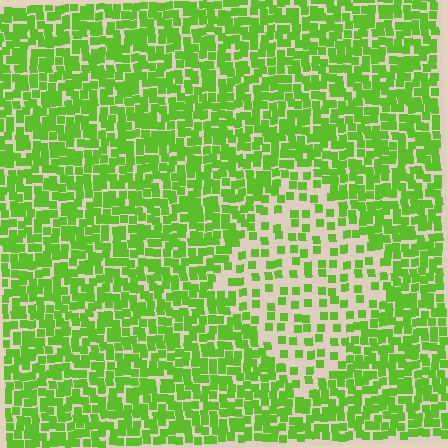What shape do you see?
I see a diamond.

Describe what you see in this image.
The image contains small lime elements arranged at two different densities. A diamond-shaped region is visible where the elements are less densely packed than the surrounding area.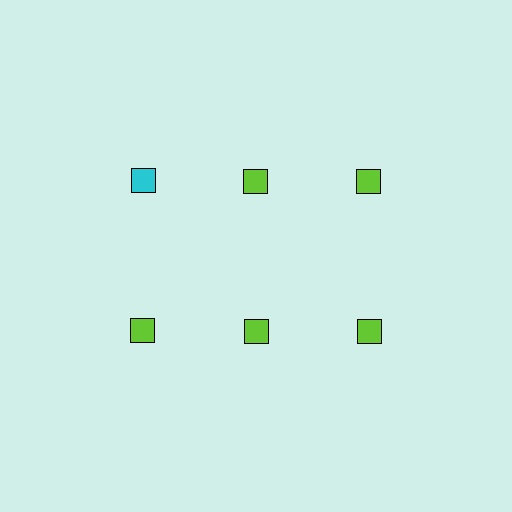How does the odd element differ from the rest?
It has a different color: cyan instead of lime.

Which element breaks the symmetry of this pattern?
The cyan square in the top row, leftmost column breaks the symmetry. All other shapes are lime squares.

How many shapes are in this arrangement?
There are 6 shapes arranged in a grid pattern.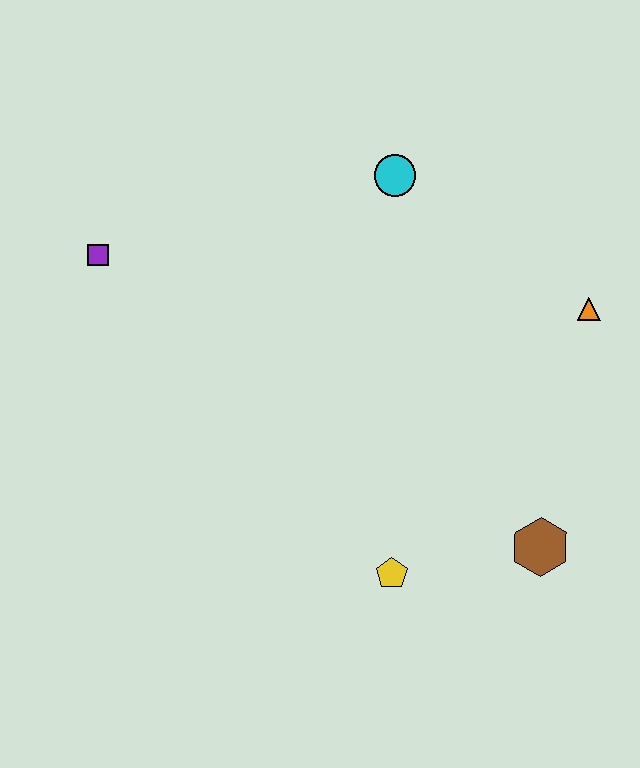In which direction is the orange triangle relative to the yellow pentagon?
The orange triangle is above the yellow pentagon.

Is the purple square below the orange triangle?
No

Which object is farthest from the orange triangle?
The purple square is farthest from the orange triangle.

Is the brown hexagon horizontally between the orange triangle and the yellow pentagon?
Yes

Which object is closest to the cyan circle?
The orange triangle is closest to the cyan circle.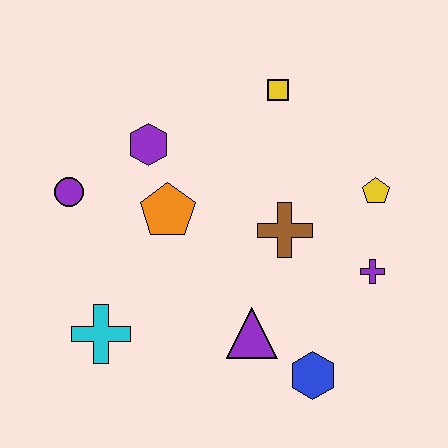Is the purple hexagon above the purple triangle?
Yes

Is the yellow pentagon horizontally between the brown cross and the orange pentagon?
No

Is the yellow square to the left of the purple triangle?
No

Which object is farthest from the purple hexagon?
The blue hexagon is farthest from the purple hexagon.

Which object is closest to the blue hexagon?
The purple triangle is closest to the blue hexagon.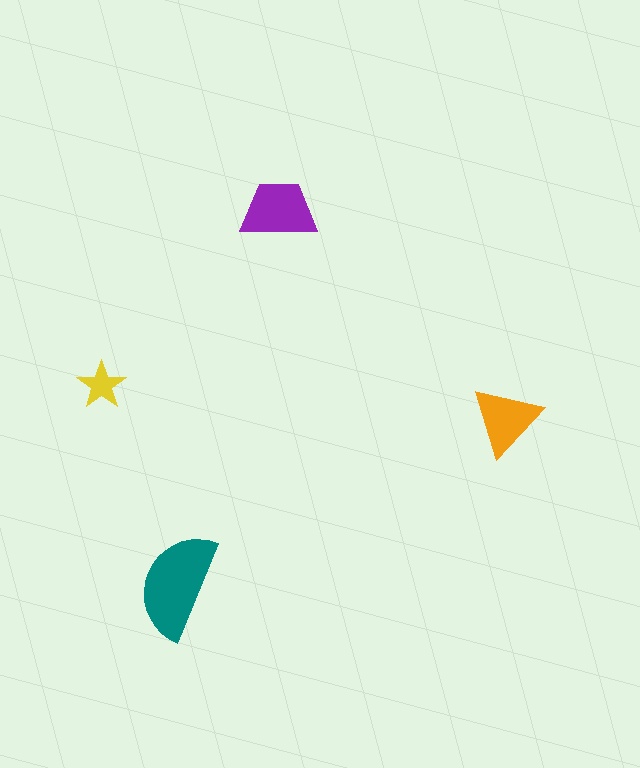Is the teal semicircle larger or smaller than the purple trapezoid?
Larger.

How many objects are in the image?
There are 4 objects in the image.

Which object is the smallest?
The yellow star.